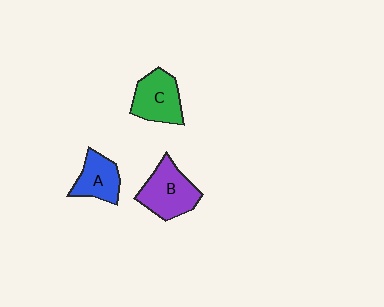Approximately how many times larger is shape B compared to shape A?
Approximately 1.4 times.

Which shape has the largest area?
Shape B (purple).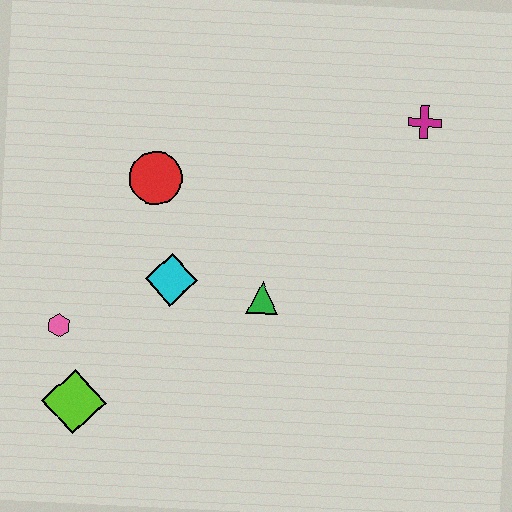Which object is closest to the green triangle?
The cyan diamond is closest to the green triangle.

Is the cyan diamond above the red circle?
No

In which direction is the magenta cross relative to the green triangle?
The magenta cross is above the green triangle.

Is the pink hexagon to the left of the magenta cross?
Yes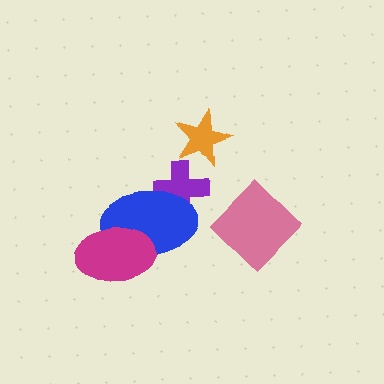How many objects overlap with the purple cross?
1 object overlaps with the purple cross.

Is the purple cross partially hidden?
Yes, it is partially covered by another shape.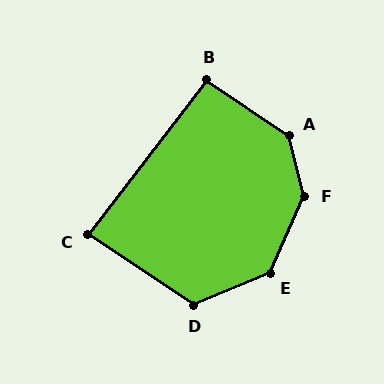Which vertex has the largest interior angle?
F, at approximately 142 degrees.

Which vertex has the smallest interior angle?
C, at approximately 86 degrees.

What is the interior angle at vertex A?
Approximately 138 degrees (obtuse).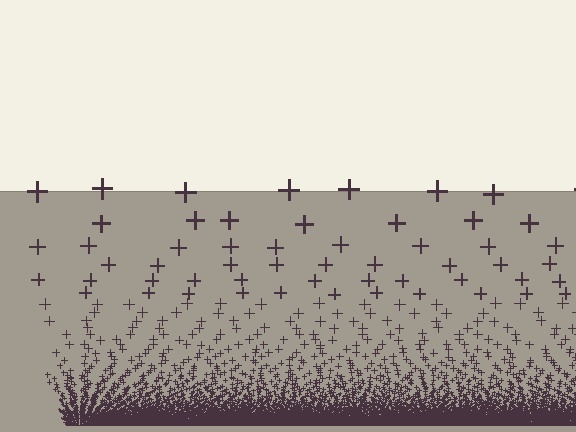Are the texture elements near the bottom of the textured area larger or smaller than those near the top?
Smaller. The gradient is inverted — elements near the bottom are smaller and denser.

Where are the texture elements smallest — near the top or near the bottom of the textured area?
Near the bottom.